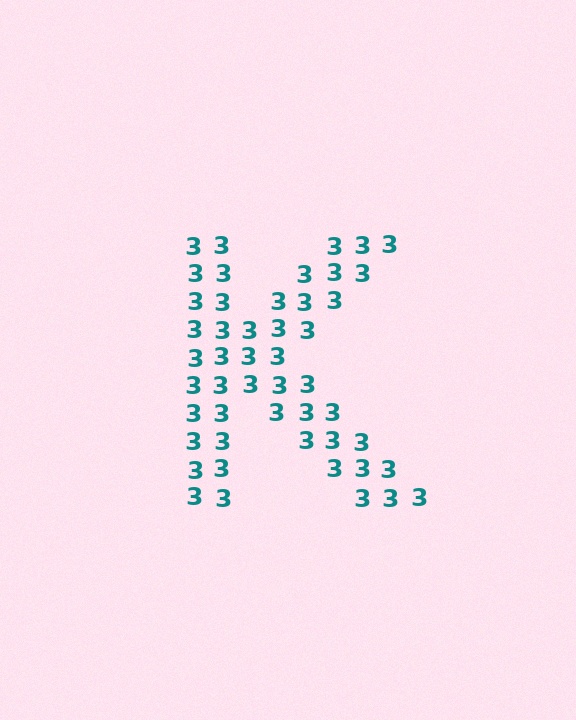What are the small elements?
The small elements are digit 3's.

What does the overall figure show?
The overall figure shows the letter K.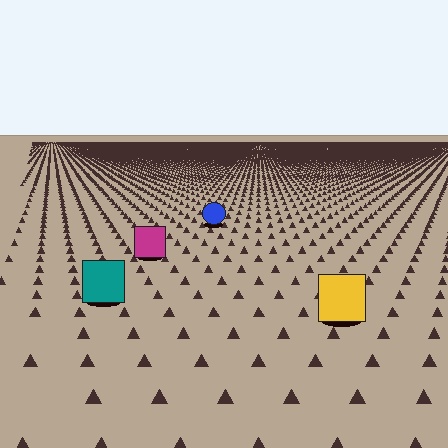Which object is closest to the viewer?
The yellow square is closest. The texture marks near it are larger and more spread out.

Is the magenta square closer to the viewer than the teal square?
No. The teal square is closer — you can tell from the texture gradient: the ground texture is coarser near it.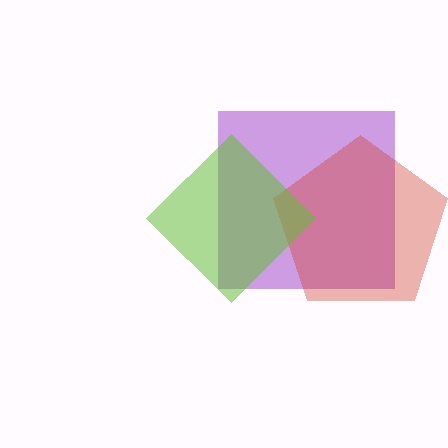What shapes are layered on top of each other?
The layered shapes are: a purple square, a red pentagon, a lime diamond.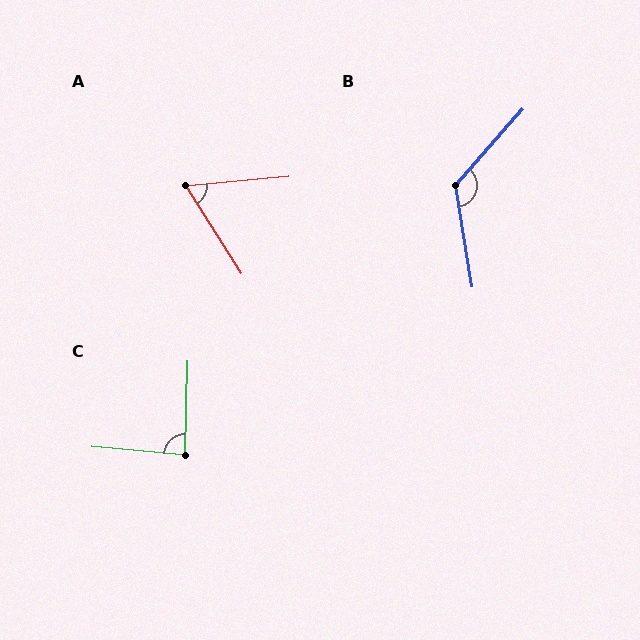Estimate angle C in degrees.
Approximately 86 degrees.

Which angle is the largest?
B, at approximately 129 degrees.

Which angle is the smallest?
A, at approximately 63 degrees.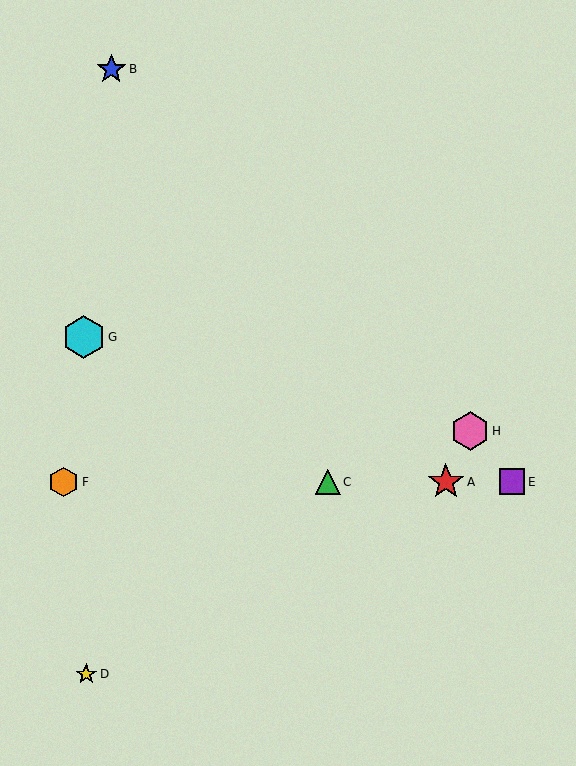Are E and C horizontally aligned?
Yes, both are at y≈482.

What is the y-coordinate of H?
Object H is at y≈431.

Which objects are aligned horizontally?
Objects A, C, E, F are aligned horizontally.